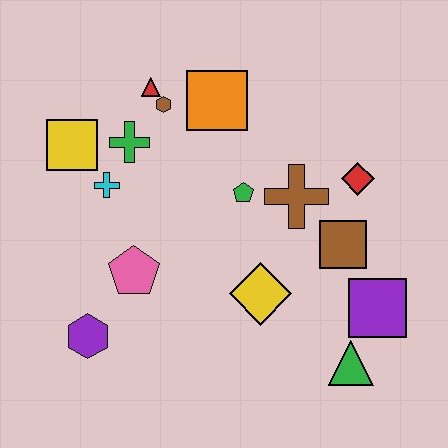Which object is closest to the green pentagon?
The brown cross is closest to the green pentagon.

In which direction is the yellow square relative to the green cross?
The yellow square is to the left of the green cross.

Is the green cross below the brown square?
No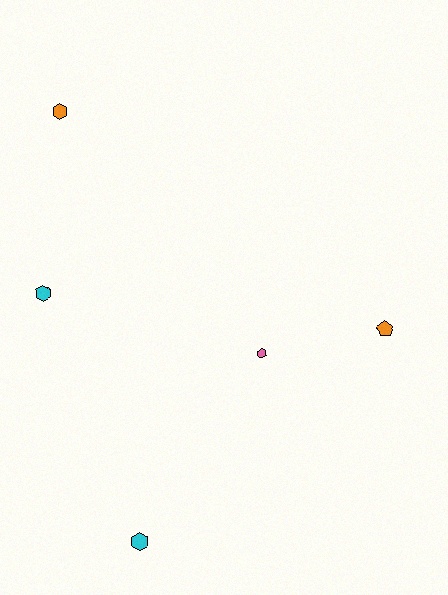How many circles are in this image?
There are no circles.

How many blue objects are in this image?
There are no blue objects.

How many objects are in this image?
There are 5 objects.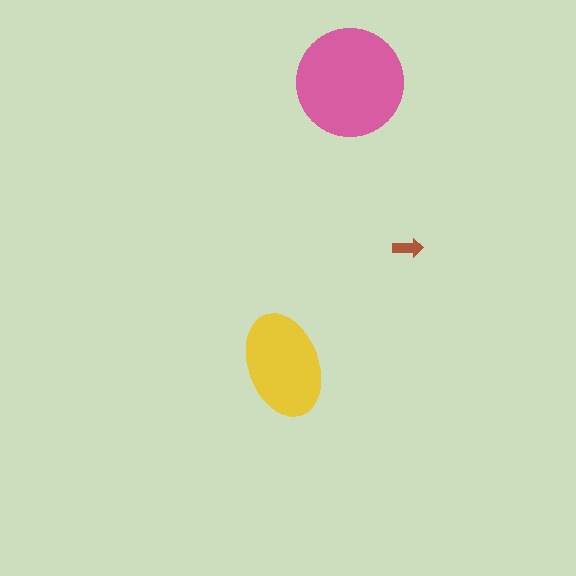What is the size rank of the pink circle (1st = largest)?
1st.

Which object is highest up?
The pink circle is topmost.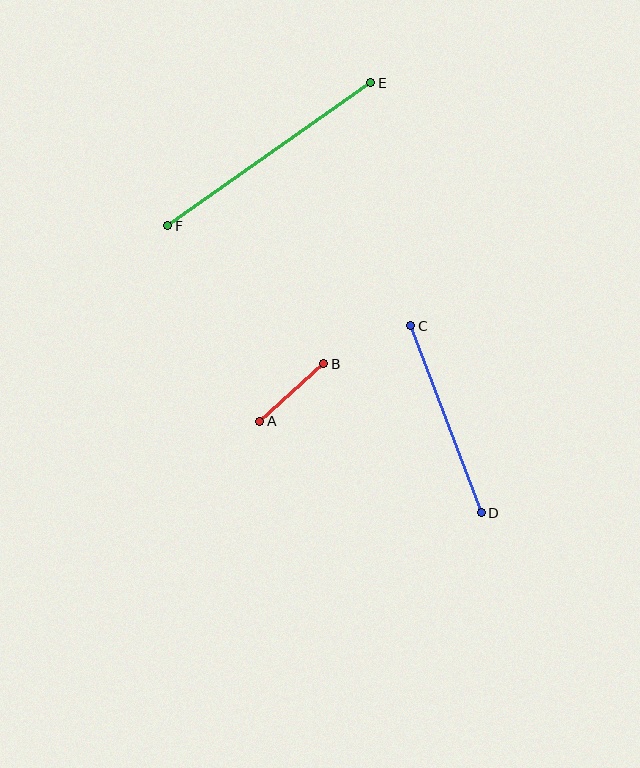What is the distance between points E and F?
The distance is approximately 249 pixels.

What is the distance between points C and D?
The distance is approximately 200 pixels.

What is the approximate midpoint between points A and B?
The midpoint is at approximately (292, 393) pixels.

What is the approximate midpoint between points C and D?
The midpoint is at approximately (446, 419) pixels.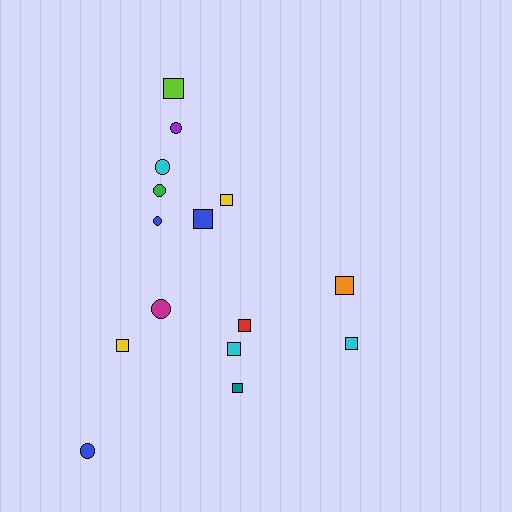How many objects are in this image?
There are 15 objects.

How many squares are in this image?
There are 9 squares.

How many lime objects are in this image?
There is 1 lime object.